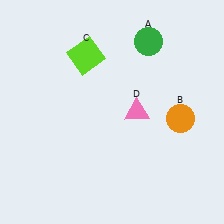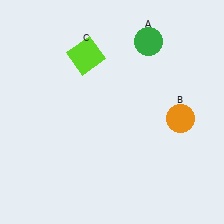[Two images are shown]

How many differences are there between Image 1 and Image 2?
There is 1 difference between the two images.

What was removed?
The pink triangle (D) was removed in Image 2.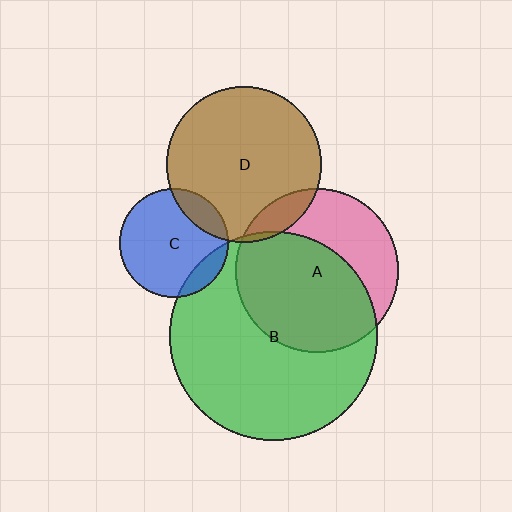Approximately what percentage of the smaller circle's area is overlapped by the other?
Approximately 60%.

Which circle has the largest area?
Circle B (green).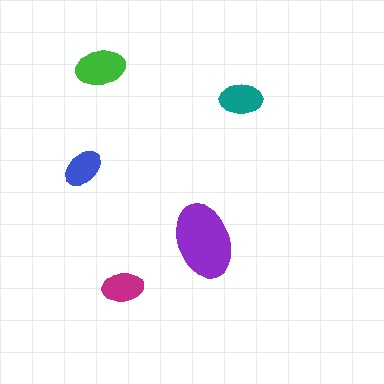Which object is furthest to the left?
The blue ellipse is leftmost.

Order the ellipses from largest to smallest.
the purple one, the green one, the teal one, the magenta one, the blue one.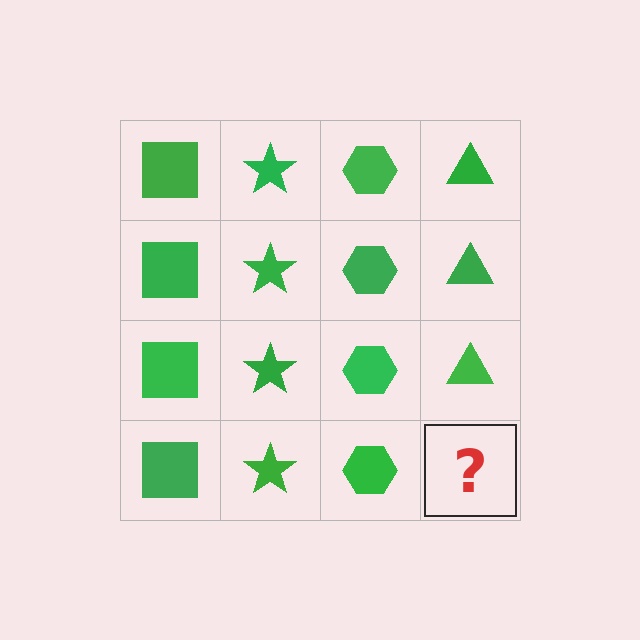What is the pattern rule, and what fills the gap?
The rule is that each column has a consistent shape. The gap should be filled with a green triangle.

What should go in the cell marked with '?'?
The missing cell should contain a green triangle.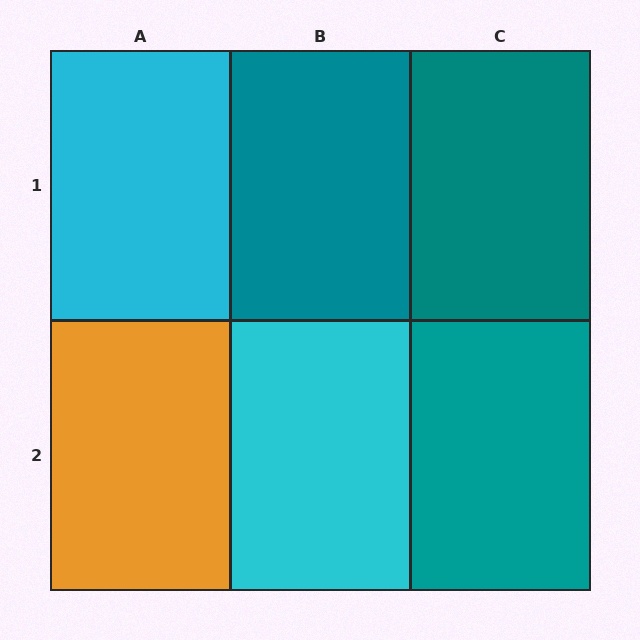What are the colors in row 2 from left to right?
Orange, cyan, teal.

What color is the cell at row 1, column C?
Teal.